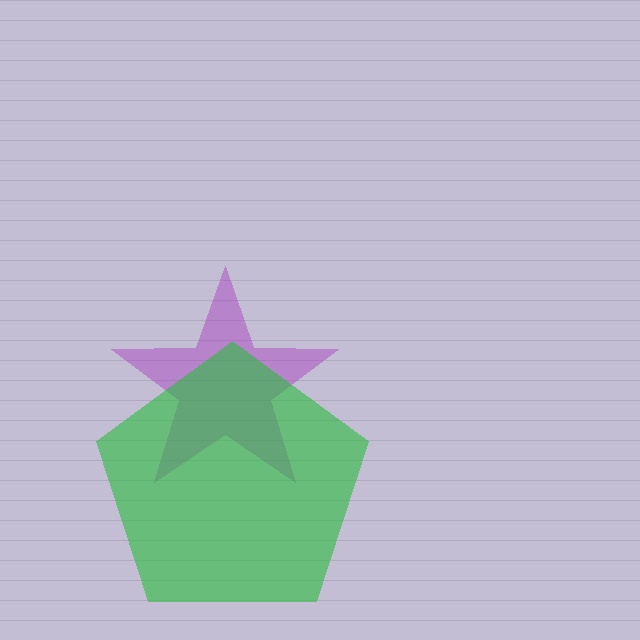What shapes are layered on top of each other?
The layered shapes are: a purple star, a green pentagon.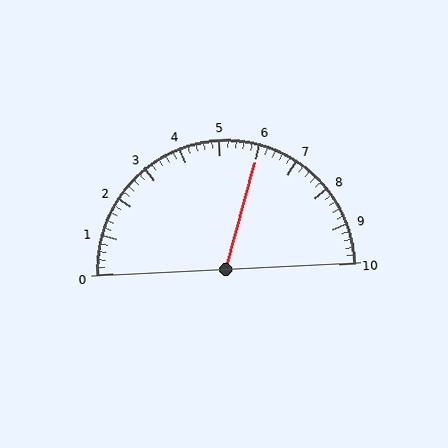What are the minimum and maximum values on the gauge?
The gauge ranges from 0 to 10.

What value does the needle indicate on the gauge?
The needle indicates approximately 6.0.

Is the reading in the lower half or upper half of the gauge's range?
The reading is in the upper half of the range (0 to 10).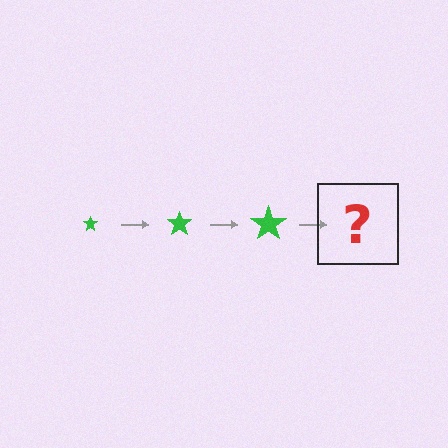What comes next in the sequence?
The next element should be a green star, larger than the previous one.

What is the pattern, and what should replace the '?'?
The pattern is that the star gets progressively larger each step. The '?' should be a green star, larger than the previous one.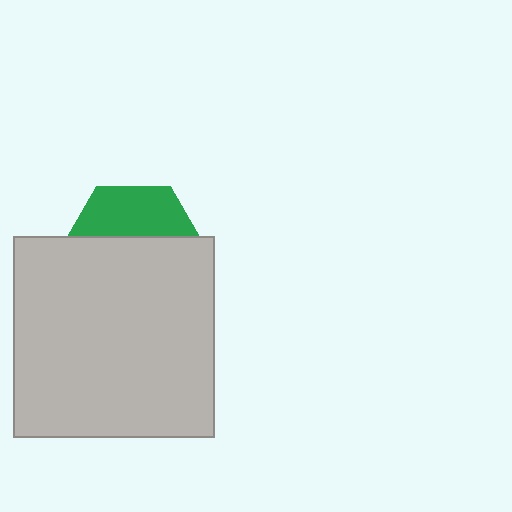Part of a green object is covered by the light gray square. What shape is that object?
It is a hexagon.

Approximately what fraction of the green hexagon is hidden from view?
Roughly 65% of the green hexagon is hidden behind the light gray square.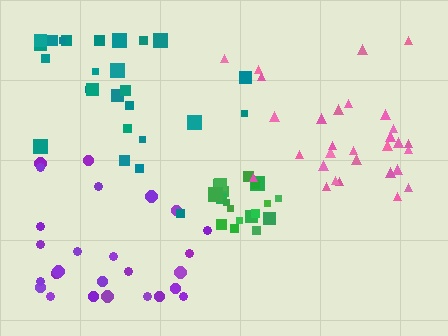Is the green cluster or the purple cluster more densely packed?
Green.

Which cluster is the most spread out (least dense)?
Purple.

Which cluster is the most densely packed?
Green.